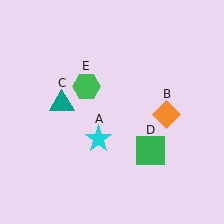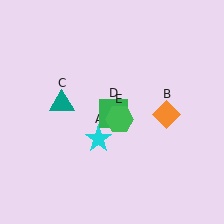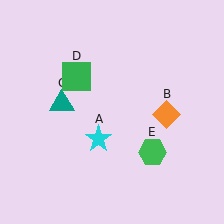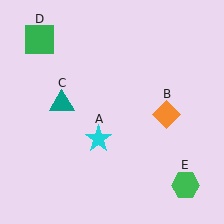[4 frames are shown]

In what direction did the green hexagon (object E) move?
The green hexagon (object E) moved down and to the right.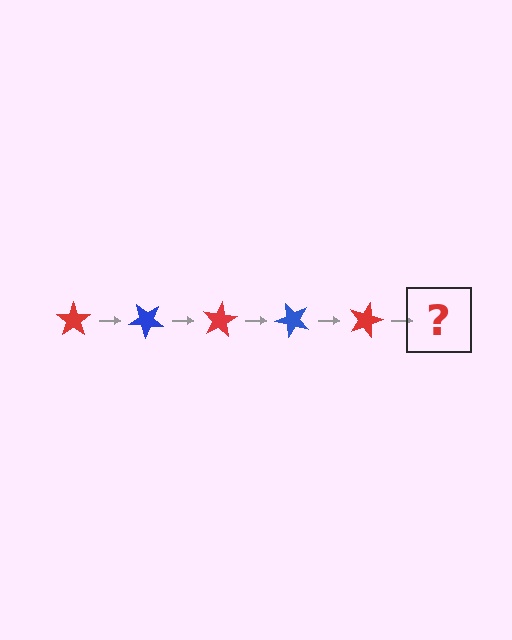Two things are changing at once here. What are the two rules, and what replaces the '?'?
The two rules are that it rotates 40 degrees each step and the color cycles through red and blue. The '?' should be a blue star, rotated 200 degrees from the start.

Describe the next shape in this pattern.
It should be a blue star, rotated 200 degrees from the start.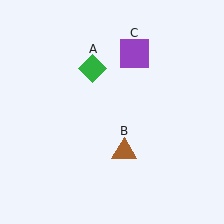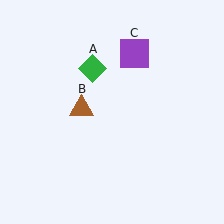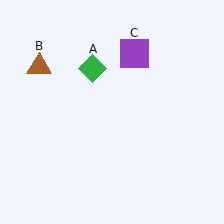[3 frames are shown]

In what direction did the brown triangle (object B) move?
The brown triangle (object B) moved up and to the left.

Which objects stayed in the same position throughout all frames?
Green diamond (object A) and purple square (object C) remained stationary.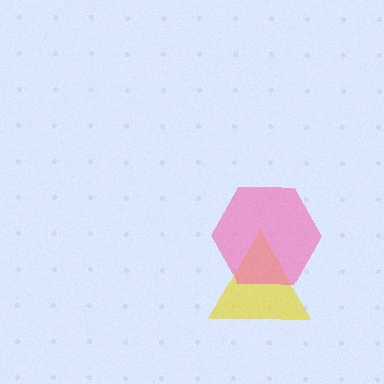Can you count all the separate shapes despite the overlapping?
Yes, there are 2 separate shapes.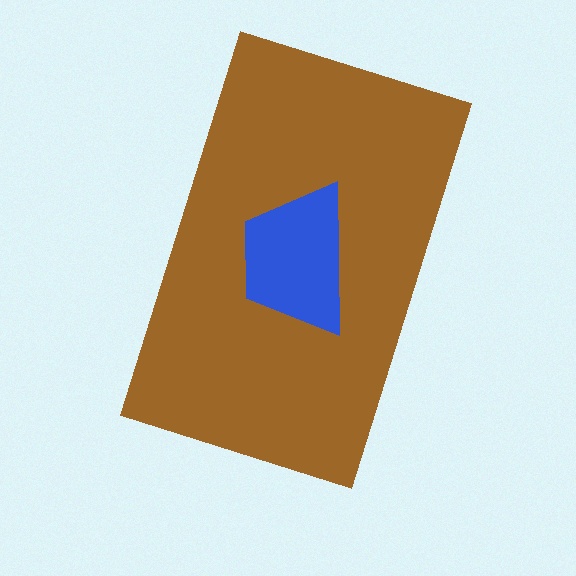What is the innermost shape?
The blue trapezoid.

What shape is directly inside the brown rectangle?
The blue trapezoid.